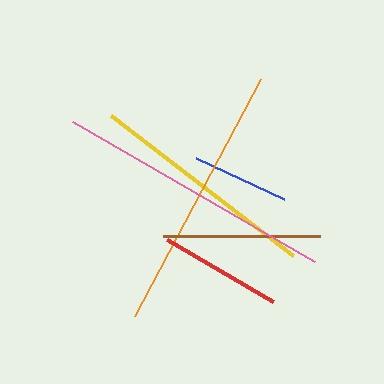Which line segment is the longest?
The pink line is the longest at approximately 280 pixels.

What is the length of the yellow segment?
The yellow segment is approximately 230 pixels long.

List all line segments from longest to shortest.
From longest to shortest: pink, orange, yellow, brown, red, blue.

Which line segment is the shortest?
The blue line is the shortest at approximately 97 pixels.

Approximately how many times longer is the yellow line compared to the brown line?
The yellow line is approximately 1.5 times the length of the brown line.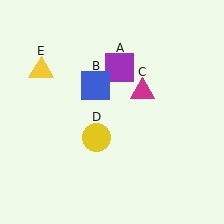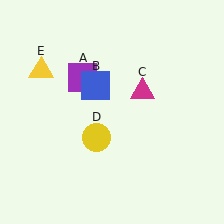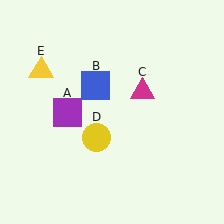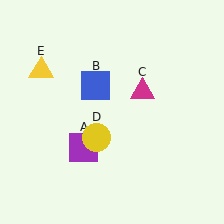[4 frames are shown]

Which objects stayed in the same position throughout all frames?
Blue square (object B) and magenta triangle (object C) and yellow circle (object D) and yellow triangle (object E) remained stationary.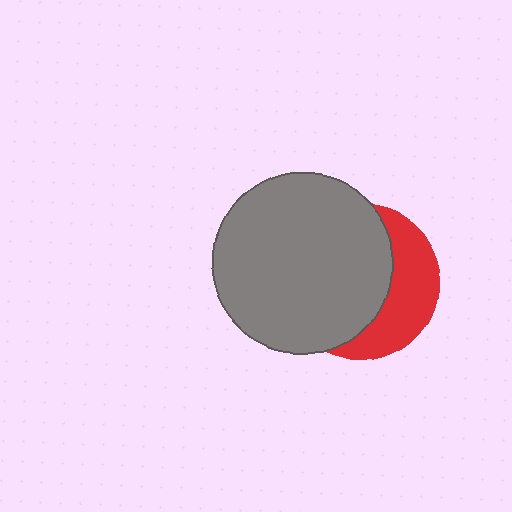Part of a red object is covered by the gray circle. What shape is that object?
It is a circle.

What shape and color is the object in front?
The object in front is a gray circle.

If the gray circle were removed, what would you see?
You would see the complete red circle.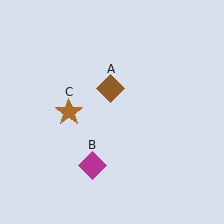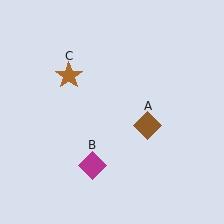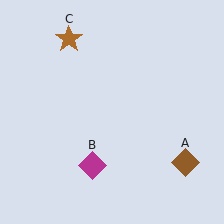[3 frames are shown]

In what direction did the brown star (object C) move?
The brown star (object C) moved up.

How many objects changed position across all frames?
2 objects changed position: brown diamond (object A), brown star (object C).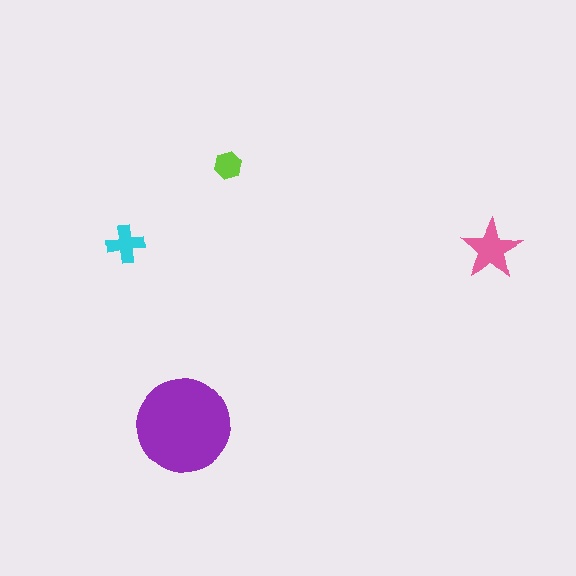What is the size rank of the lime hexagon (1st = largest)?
4th.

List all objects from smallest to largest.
The lime hexagon, the cyan cross, the pink star, the purple circle.